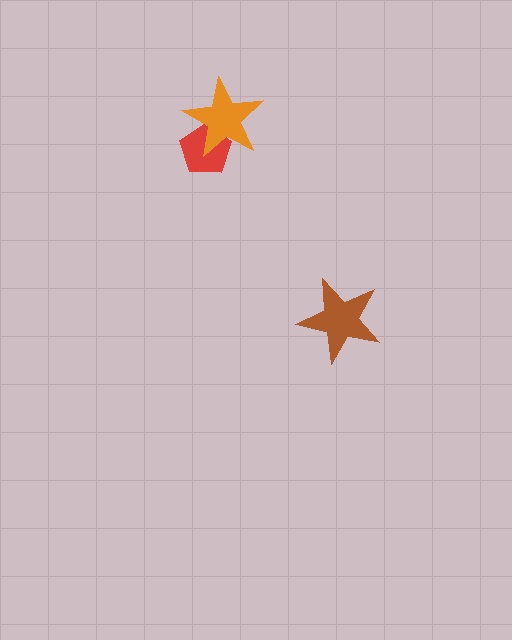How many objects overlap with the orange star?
1 object overlaps with the orange star.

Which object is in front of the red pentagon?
The orange star is in front of the red pentagon.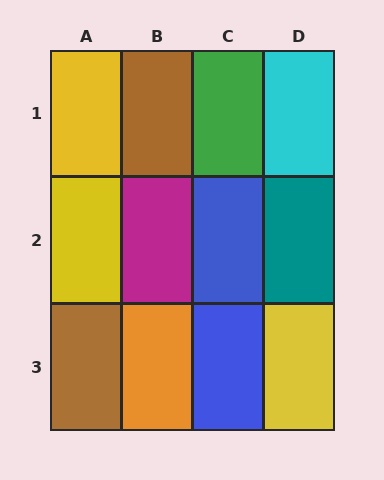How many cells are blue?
2 cells are blue.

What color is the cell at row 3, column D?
Yellow.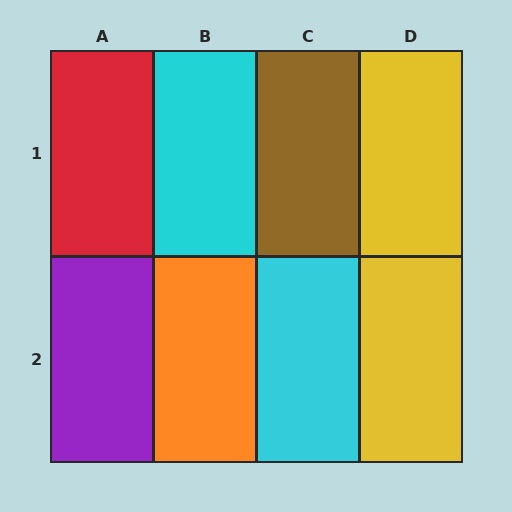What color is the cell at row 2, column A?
Purple.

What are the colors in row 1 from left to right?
Red, cyan, brown, yellow.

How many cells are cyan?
2 cells are cyan.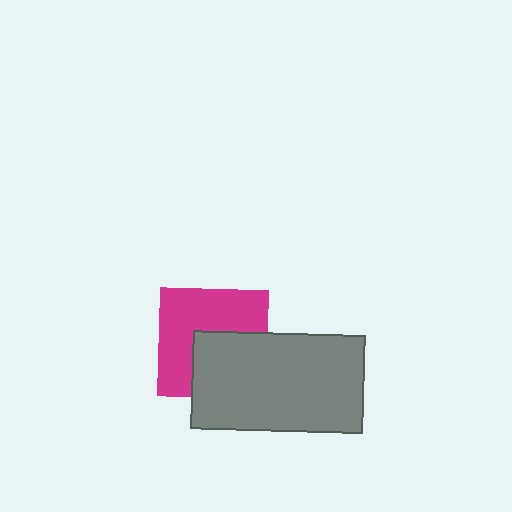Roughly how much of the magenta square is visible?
About half of it is visible (roughly 58%).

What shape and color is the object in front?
The object in front is a gray rectangle.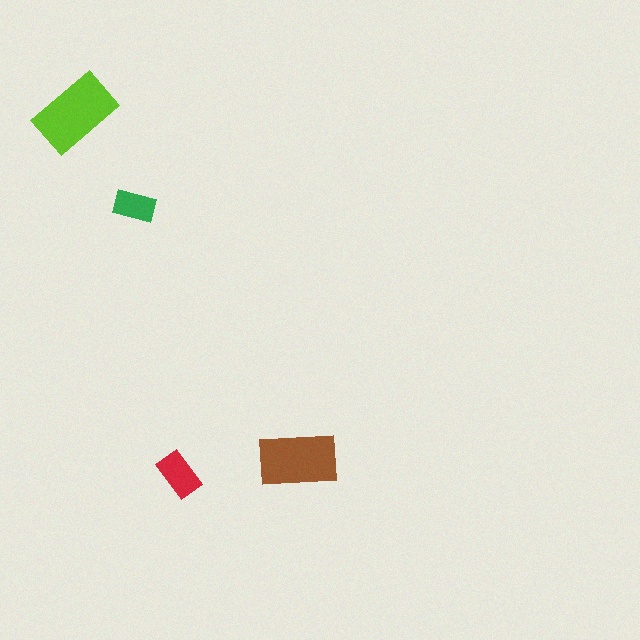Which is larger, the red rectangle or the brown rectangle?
The brown one.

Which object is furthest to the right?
The brown rectangle is rightmost.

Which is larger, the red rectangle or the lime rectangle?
The lime one.